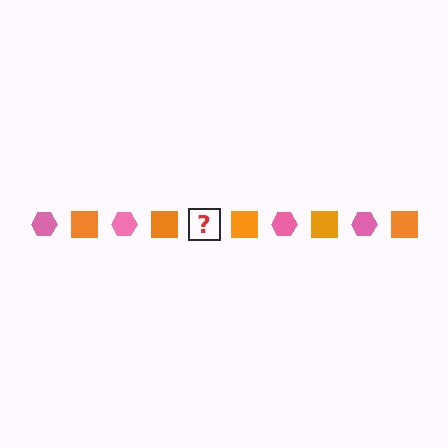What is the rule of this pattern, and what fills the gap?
The rule is that the pattern alternates between pink hexagon and orange square. The gap should be filled with a pink hexagon.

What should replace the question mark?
The question mark should be replaced with a pink hexagon.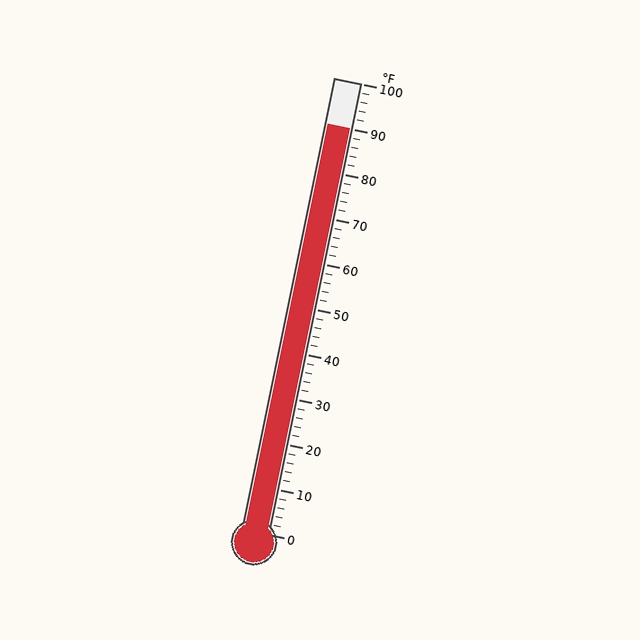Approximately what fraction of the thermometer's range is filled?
The thermometer is filled to approximately 90% of its range.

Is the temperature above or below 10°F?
The temperature is above 10°F.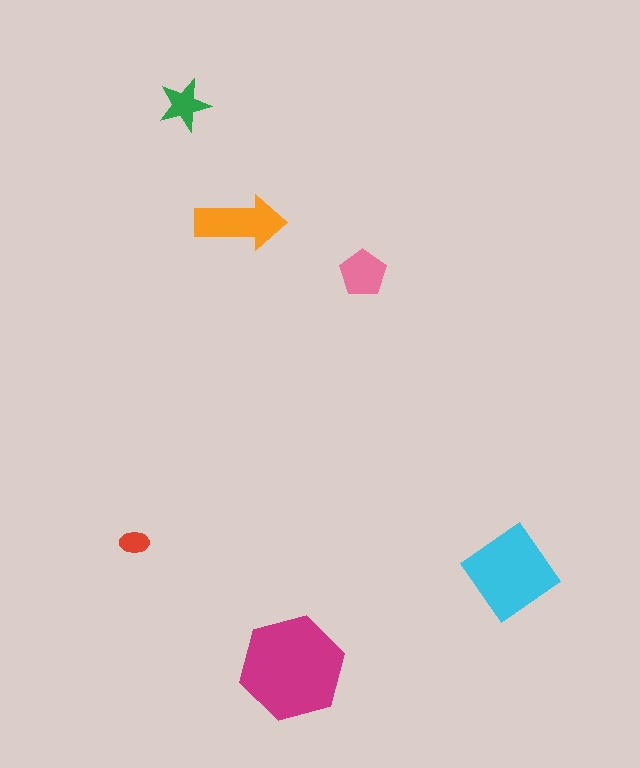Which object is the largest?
The magenta hexagon.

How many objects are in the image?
There are 6 objects in the image.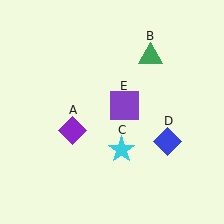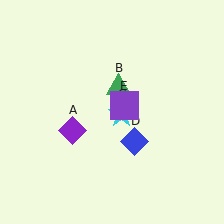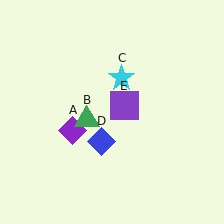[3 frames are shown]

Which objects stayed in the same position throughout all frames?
Purple diamond (object A) and purple square (object E) remained stationary.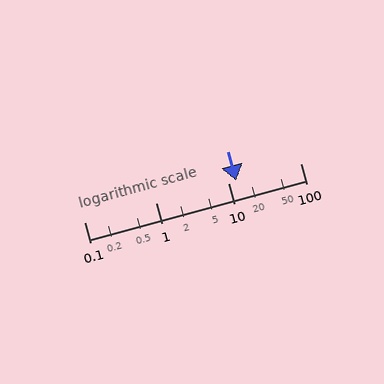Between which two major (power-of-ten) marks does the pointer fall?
The pointer is between 10 and 100.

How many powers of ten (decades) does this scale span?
The scale spans 3 decades, from 0.1 to 100.